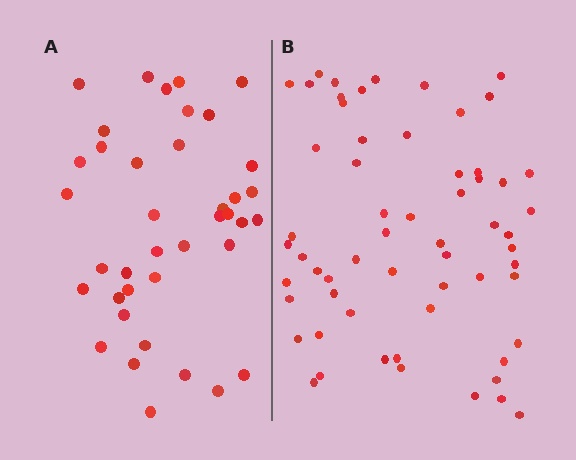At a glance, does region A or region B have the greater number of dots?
Region B (the right region) has more dots.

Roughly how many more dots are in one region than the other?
Region B has approximately 20 more dots than region A.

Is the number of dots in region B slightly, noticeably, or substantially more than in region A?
Region B has substantially more. The ratio is roughly 1.5 to 1.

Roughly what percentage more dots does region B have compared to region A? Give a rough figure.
About 55% more.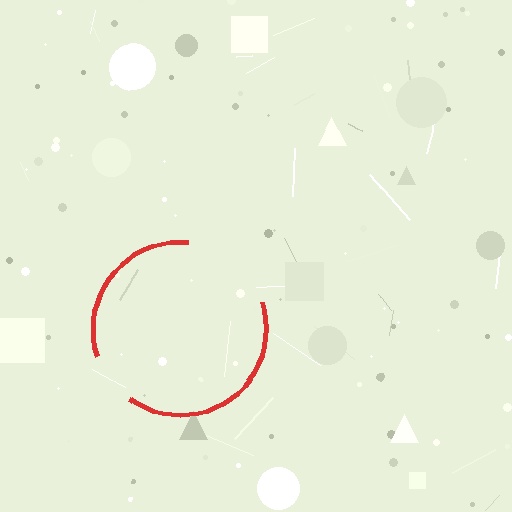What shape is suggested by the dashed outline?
The dashed outline suggests a circle.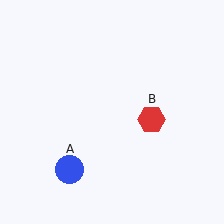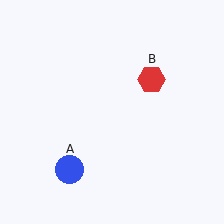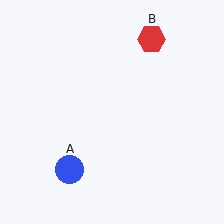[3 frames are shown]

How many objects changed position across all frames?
1 object changed position: red hexagon (object B).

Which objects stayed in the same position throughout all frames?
Blue circle (object A) remained stationary.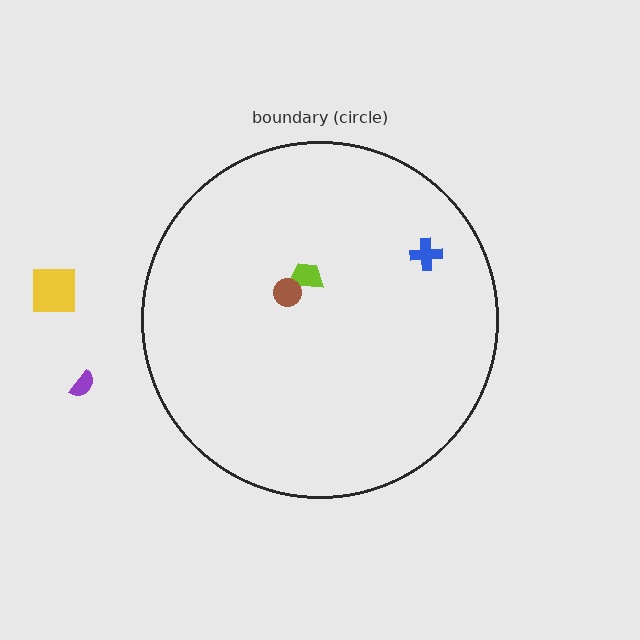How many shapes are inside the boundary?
3 inside, 2 outside.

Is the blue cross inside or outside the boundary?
Inside.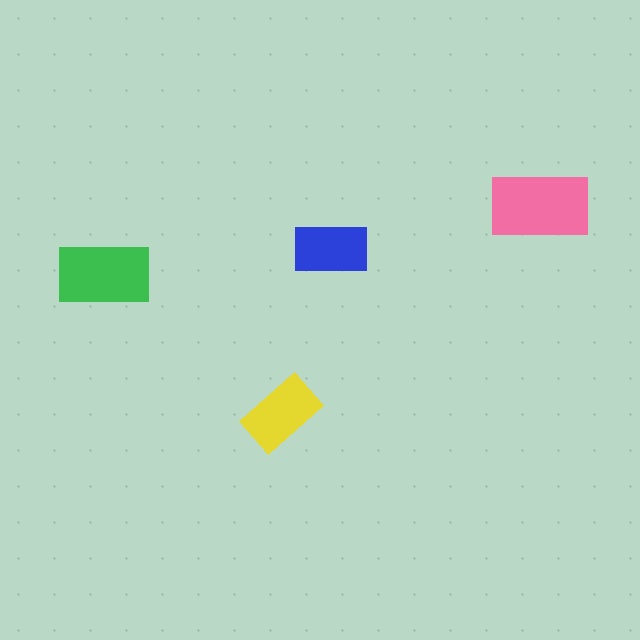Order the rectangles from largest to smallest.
the pink one, the green one, the yellow one, the blue one.